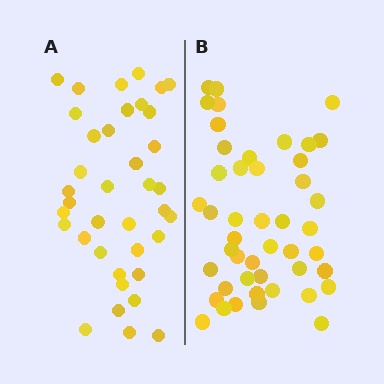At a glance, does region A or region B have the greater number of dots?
Region B (the right region) has more dots.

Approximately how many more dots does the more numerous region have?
Region B has roughly 8 or so more dots than region A.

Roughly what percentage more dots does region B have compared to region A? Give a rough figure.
About 20% more.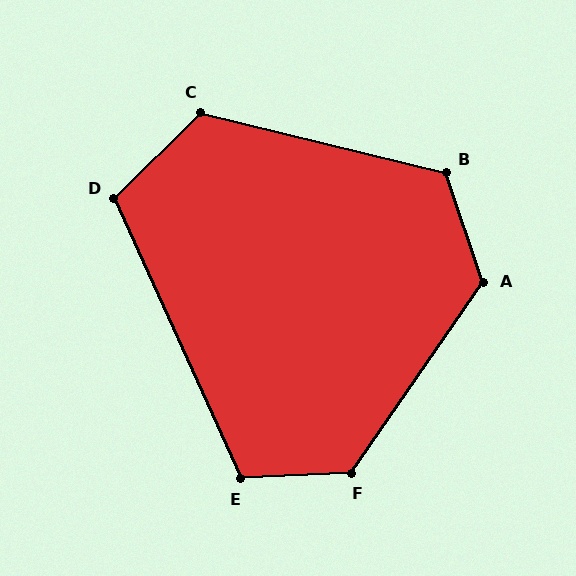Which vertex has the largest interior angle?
F, at approximately 127 degrees.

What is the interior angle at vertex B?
Approximately 123 degrees (obtuse).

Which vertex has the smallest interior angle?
D, at approximately 110 degrees.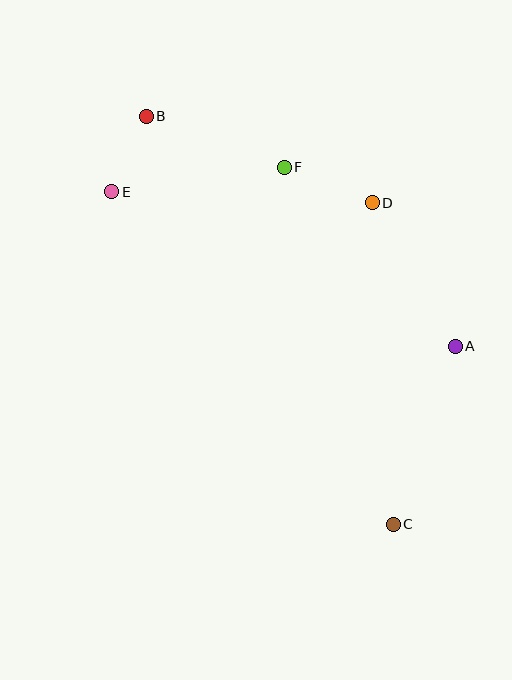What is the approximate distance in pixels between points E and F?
The distance between E and F is approximately 174 pixels.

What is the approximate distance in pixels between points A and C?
The distance between A and C is approximately 188 pixels.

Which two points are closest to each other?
Points B and E are closest to each other.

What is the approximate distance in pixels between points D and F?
The distance between D and F is approximately 95 pixels.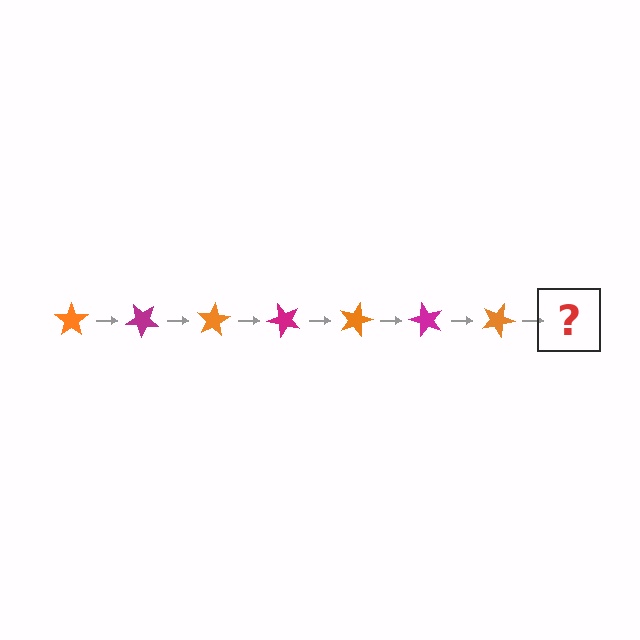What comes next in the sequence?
The next element should be a magenta star, rotated 280 degrees from the start.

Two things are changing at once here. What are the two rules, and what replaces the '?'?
The two rules are that it rotates 40 degrees each step and the color cycles through orange and magenta. The '?' should be a magenta star, rotated 280 degrees from the start.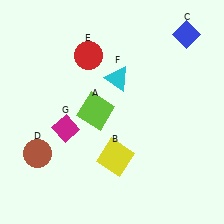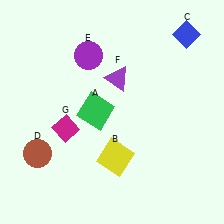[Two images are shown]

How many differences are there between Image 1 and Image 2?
There are 3 differences between the two images.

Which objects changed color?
A changed from lime to green. E changed from red to purple. F changed from cyan to purple.